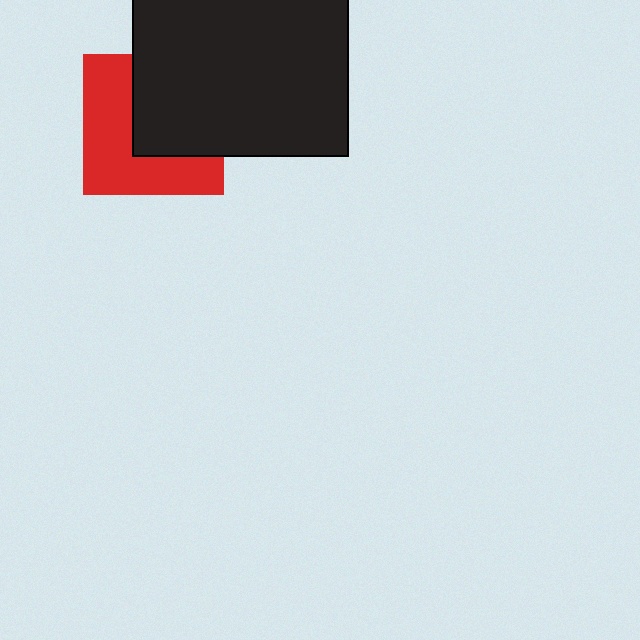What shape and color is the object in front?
The object in front is a black rectangle.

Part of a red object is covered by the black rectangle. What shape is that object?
It is a square.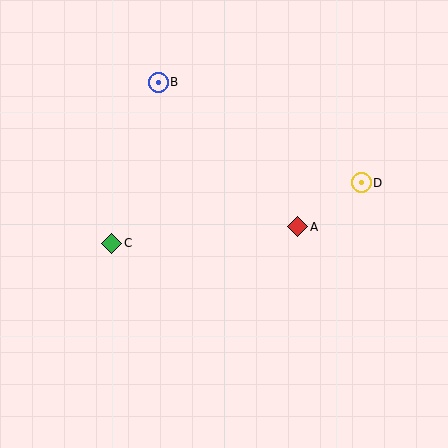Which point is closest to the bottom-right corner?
Point A is closest to the bottom-right corner.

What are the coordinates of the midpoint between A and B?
The midpoint between A and B is at (228, 155).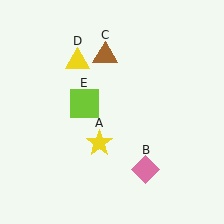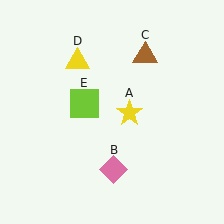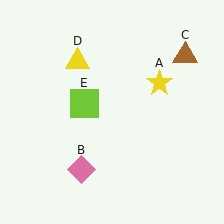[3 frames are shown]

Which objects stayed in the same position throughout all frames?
Yellow triangle (object D) and lime square (object E) remained stationary.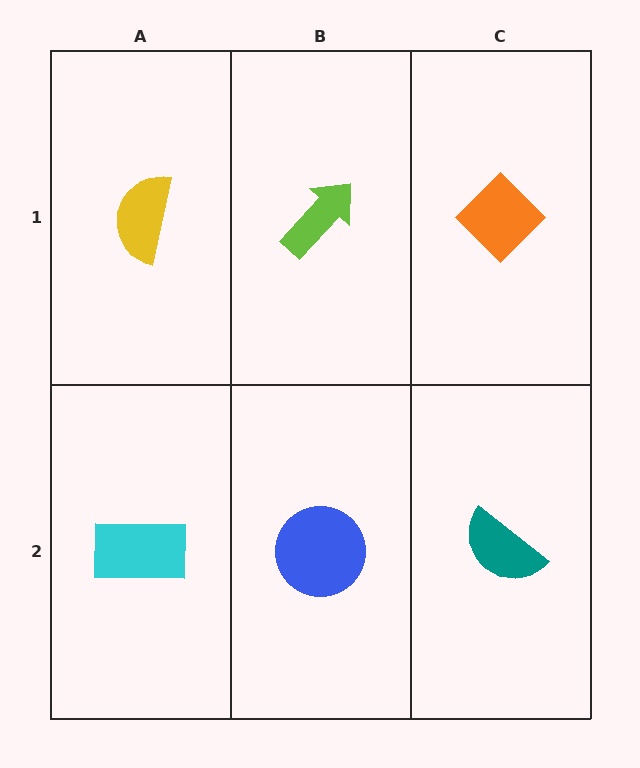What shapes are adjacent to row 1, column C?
A teal semicircle (row 2, column C), a lime arrow (row 1, column B).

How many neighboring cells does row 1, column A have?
2.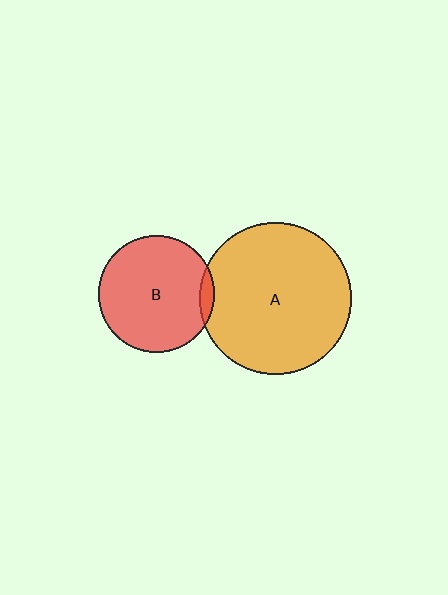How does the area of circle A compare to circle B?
Approximately 1.7 times.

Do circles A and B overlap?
Yes.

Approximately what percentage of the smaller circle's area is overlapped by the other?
Approximately 5%.